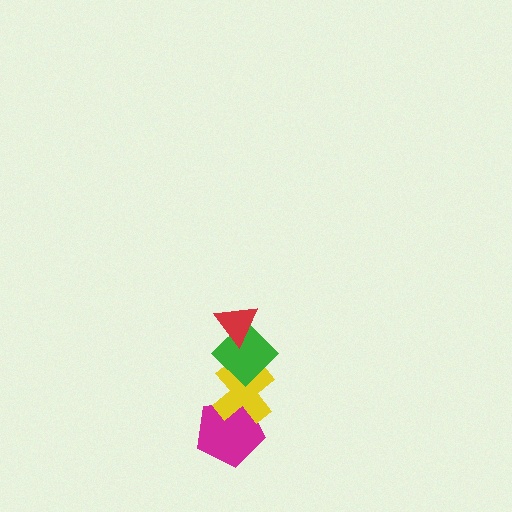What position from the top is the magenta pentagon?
The magenta pentagon is 4th from the top.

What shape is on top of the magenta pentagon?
The yellow cross is on top of the magenta pentagon.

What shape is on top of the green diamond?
The red triangle is on top of the green diamond.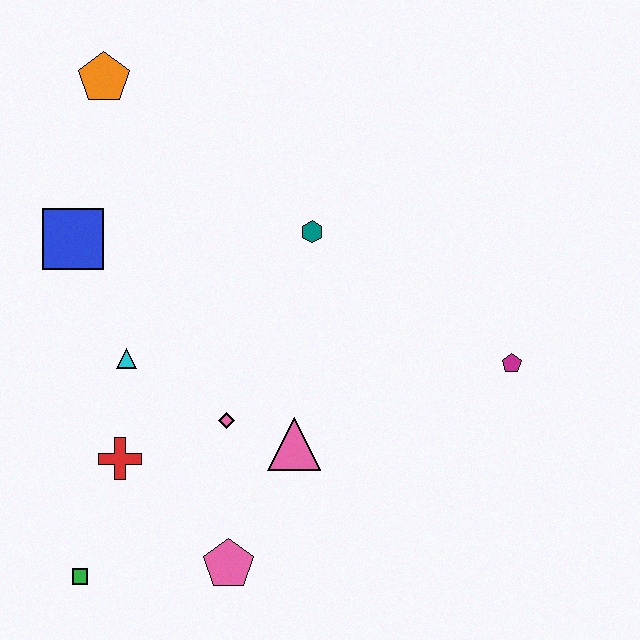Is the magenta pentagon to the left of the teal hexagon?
No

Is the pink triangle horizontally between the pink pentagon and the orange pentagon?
No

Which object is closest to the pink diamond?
The pink triangle is closest to the pink diamond.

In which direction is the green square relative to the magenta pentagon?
The green square is to the left of the magenta pentagon.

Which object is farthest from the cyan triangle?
The magenta pentagon is farthest from the cyan triangle.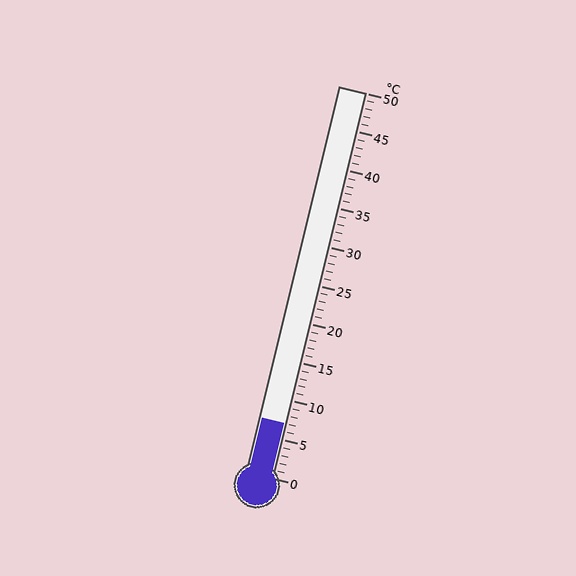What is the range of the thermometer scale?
The thermometer scale ranges from 0°C to 50°C.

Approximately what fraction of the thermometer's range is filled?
The thermometer is filled to approximately 15% of its range.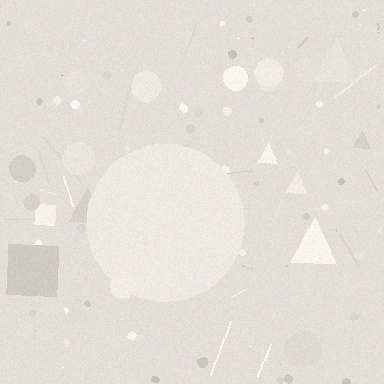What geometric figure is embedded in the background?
A circle is embedded in the background.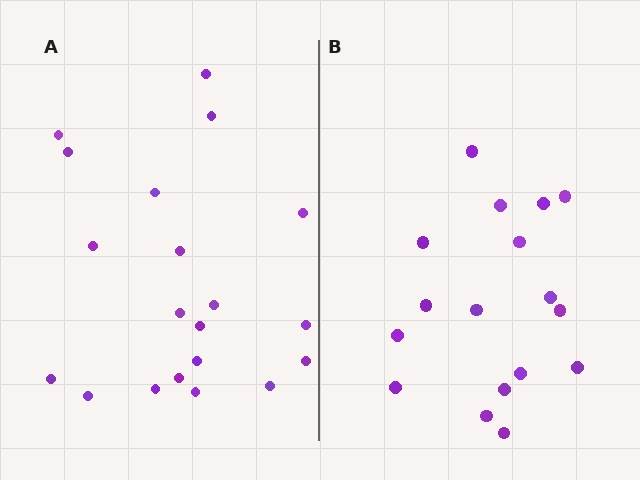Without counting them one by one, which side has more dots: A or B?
Region A (the left region) has more dots.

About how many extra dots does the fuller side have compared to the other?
Region A has just a few more — roughly 2 or 3 more dots than region B.